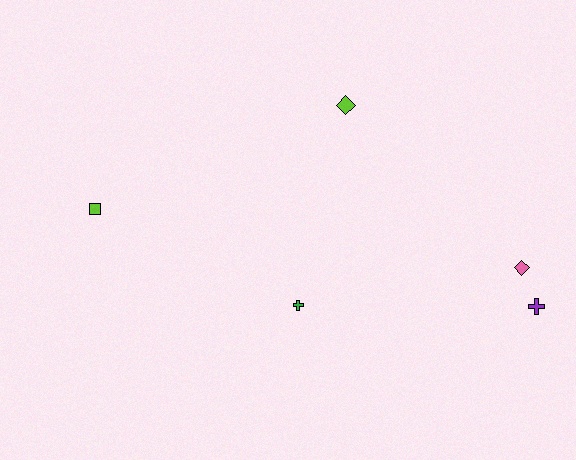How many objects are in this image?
There are 5 objects.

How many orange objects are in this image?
There are no orange objects.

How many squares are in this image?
There is 1 square.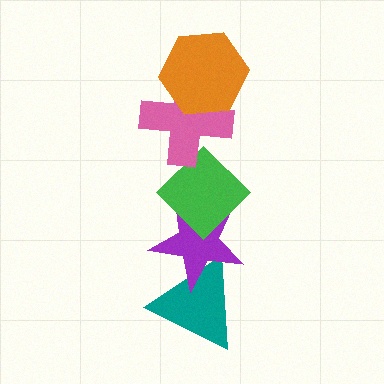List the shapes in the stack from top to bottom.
From top to bottom: the orange hexagon, the pink cross, the green diamond, the purple star, the teal triangle.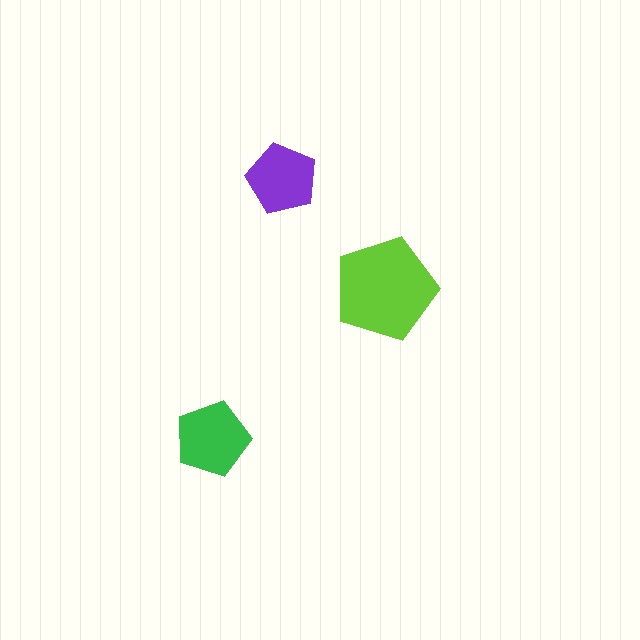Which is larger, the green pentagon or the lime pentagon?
The lime one.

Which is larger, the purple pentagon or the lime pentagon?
The lime one.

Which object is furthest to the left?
The green pentagon is leftmost.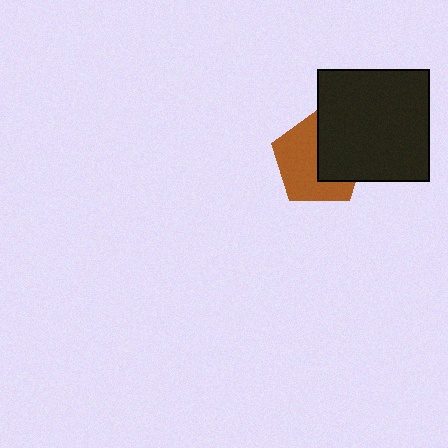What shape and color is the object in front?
The object in front is a black square.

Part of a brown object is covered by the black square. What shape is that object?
It is a pentagon.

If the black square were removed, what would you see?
You would see the complete brown pentagon.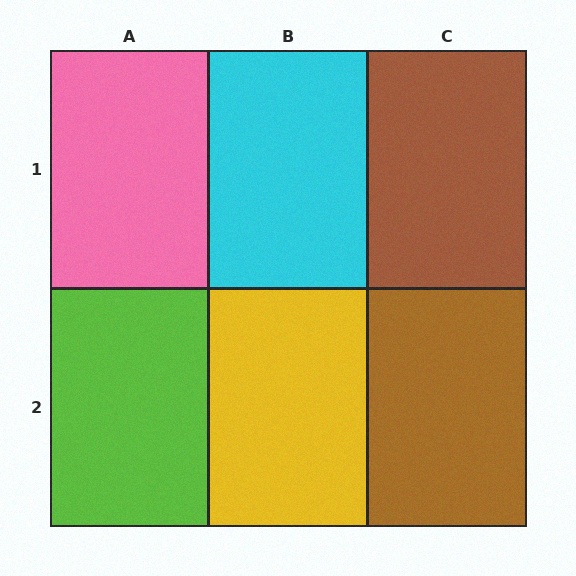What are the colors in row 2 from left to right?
Lime, yellow, brown.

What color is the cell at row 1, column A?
Pink.